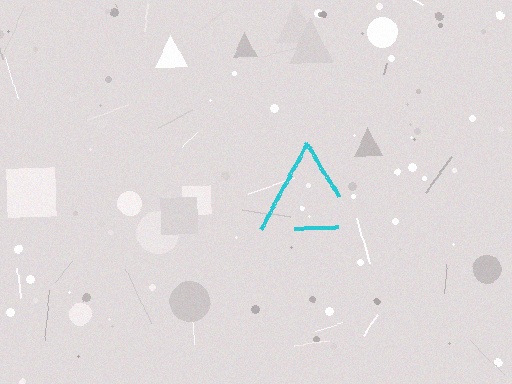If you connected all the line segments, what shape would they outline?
They would outline a triangle.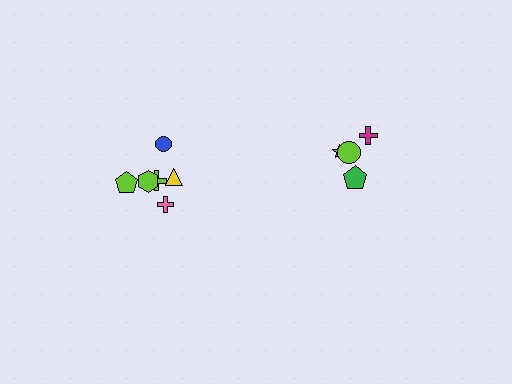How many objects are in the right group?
There are 4 objects.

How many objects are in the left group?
There are 6 objects.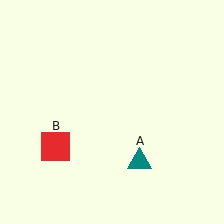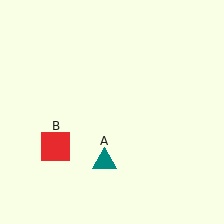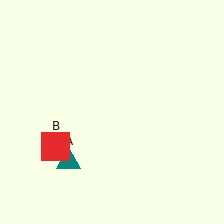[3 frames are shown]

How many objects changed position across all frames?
1 object changed position: teal triangle (object A).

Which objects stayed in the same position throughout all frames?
Red square (object B) remained stationary.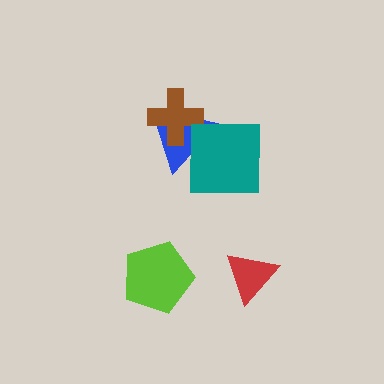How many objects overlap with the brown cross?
1 object overlaps with the brown cross.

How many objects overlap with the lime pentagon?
0 objects overlap with the lime pentagon.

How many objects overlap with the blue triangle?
2 objects overlap with the blue triangle.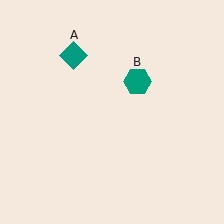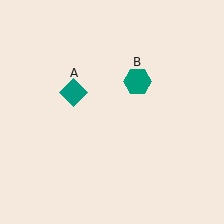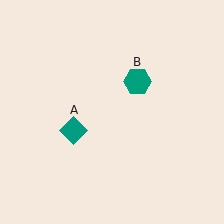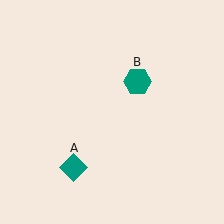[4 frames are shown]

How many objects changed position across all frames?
1 object changed position: teal diamond (object A).